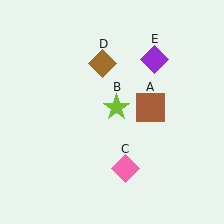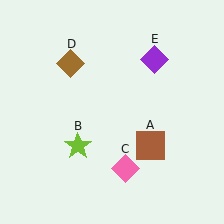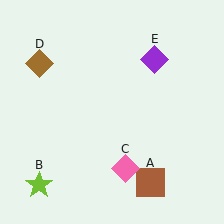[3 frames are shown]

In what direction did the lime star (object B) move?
The lime star (object B) moved down and to the left.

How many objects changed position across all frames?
3 objects changed position: brown square (object A), lime star (object B), brown diamond (object D).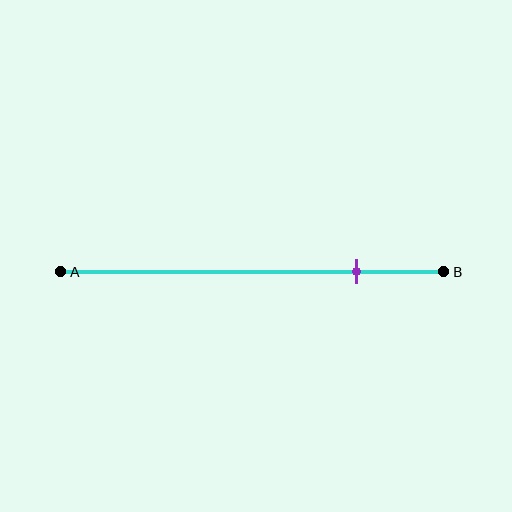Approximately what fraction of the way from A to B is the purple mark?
The purple mark is approximately 75% of the way from A to B.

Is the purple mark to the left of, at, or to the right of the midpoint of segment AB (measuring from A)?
The purple mark is to the right of the midpoint of segment AB.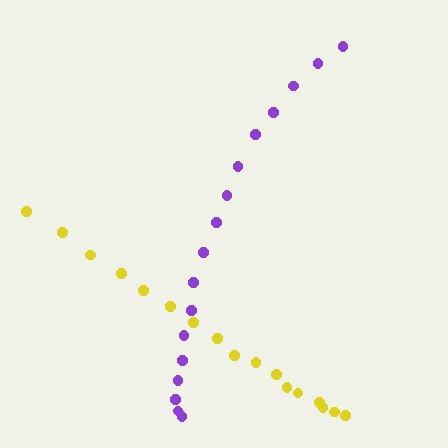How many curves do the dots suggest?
There are 2 distinct paths.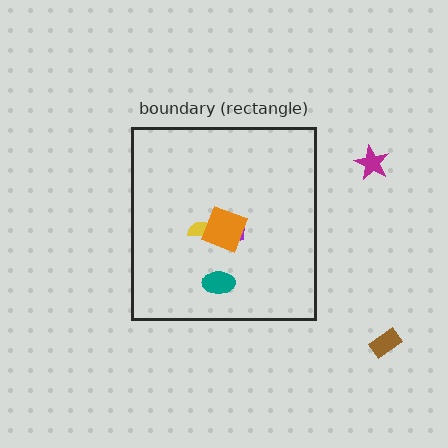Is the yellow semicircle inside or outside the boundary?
Inside.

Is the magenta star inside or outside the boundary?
Outside.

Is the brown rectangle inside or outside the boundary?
Outside.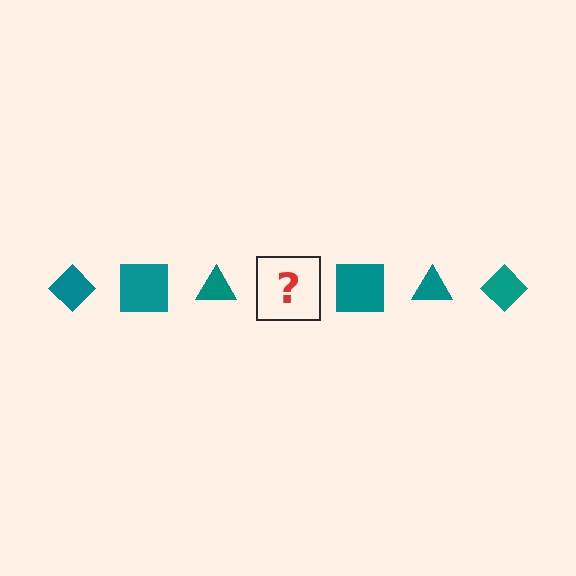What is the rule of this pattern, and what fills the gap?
The rule is that the pattern cycles through diamond, square, triangle shapes in teal. The gap should be filled with a teal diamond.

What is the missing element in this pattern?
The missing element is a teal diamond.